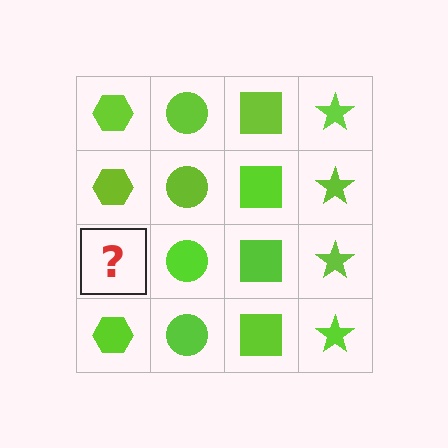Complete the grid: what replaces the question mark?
The question mark should be replaced with a lime hexagon.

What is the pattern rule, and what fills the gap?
The rule is that each column has a consistent shape. The gap should be filled with a lime hexagon.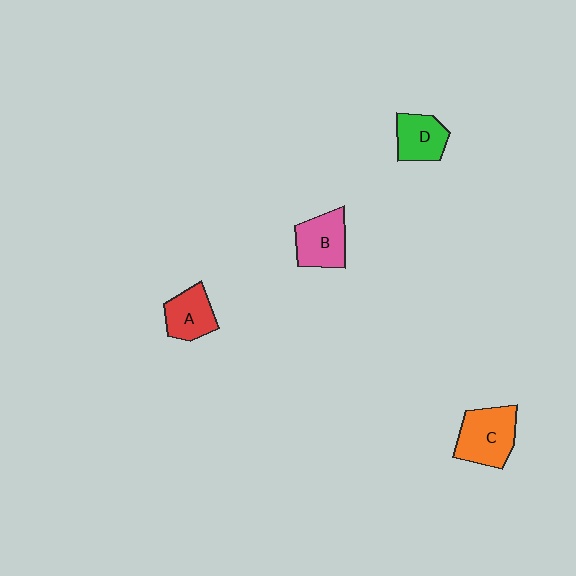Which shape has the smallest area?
Shape D (green).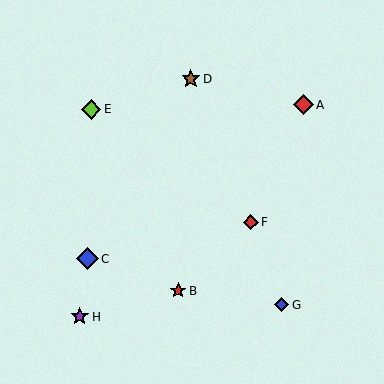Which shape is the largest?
The blue diamond (labeled C) is the largest.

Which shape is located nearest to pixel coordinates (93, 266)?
The blue diamond (labeled C) at (88, 259) is nearest to that location.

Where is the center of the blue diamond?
The center of the blue diamond is at (88, 259).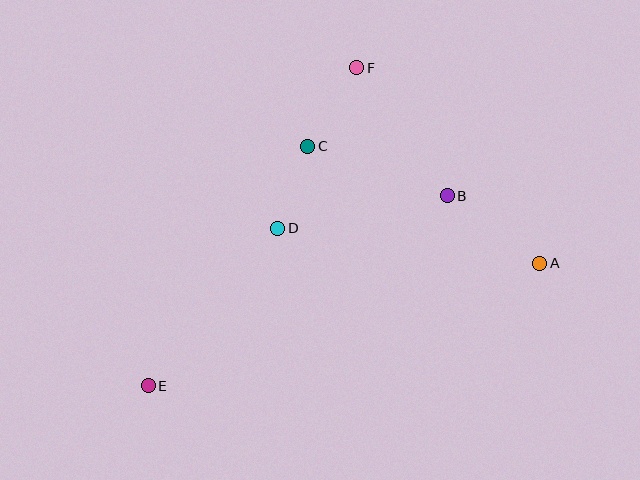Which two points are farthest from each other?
Points A and E are farthest from each other.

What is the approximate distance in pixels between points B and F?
The distance between B and F is approximately 156 pixels.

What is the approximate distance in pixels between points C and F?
The distance between C and F is approximately 92 pixels.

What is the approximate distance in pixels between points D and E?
The distance between D and E is approximately 204 pixels.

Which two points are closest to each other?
Points C and D are closest to each other.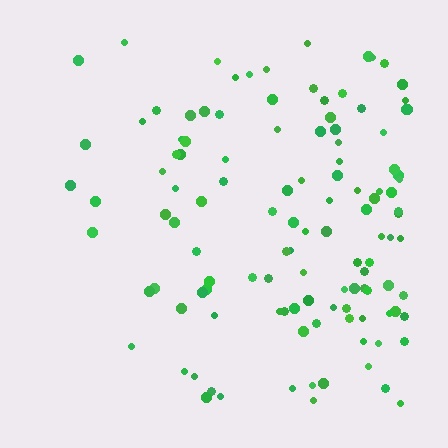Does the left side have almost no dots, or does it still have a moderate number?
Still a moderate number, just noticeably fewer than the right.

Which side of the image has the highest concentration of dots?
The right.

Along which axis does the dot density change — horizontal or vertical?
Horizontal.